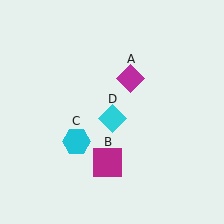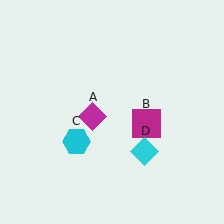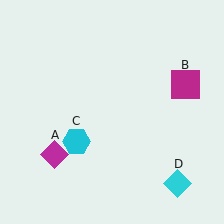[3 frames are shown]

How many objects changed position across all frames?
3 objects changed position: magenta diamond (object A), magenta square (object B), cyan diamond (object D).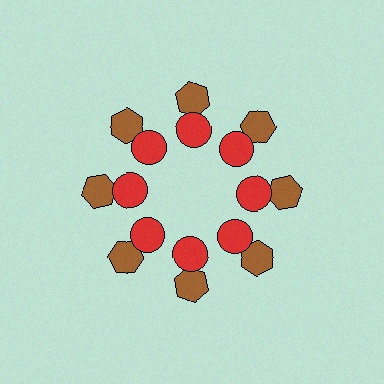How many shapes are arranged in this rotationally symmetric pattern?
There are 16 shapes, arranged in 8 groups of 2.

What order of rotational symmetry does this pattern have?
This pattern has 8-fold rotational symmetry.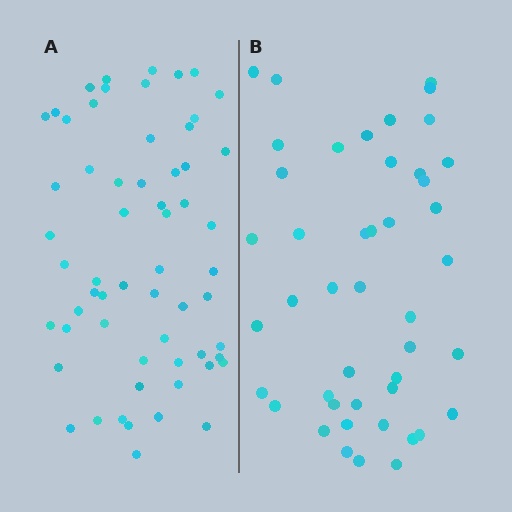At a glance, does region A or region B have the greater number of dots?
Region A (the left region) has more dots.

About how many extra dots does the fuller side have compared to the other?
Region A has approximately 15 more dots than region B.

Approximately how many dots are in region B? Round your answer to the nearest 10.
About 40 dots. (The exact count is 45, which rounds to 40.)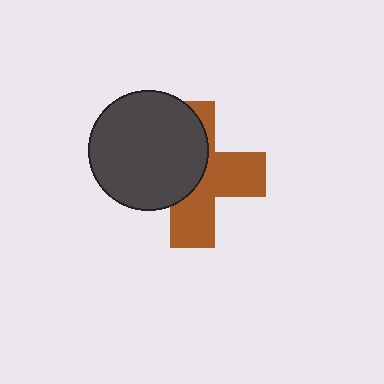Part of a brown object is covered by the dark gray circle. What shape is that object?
It is a cross.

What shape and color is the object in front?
The object in front is a dark gray circle.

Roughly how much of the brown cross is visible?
About half of it is visible (roughly 52%).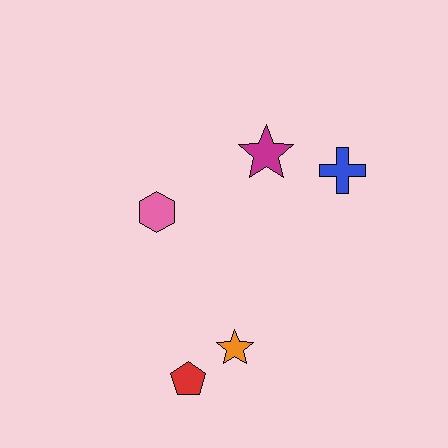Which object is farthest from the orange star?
The blue cross is farthest from the orange star.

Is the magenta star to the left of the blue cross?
Yes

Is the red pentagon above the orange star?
No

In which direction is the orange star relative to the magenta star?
The orange star is below the magenta star.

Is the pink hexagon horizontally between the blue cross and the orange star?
No